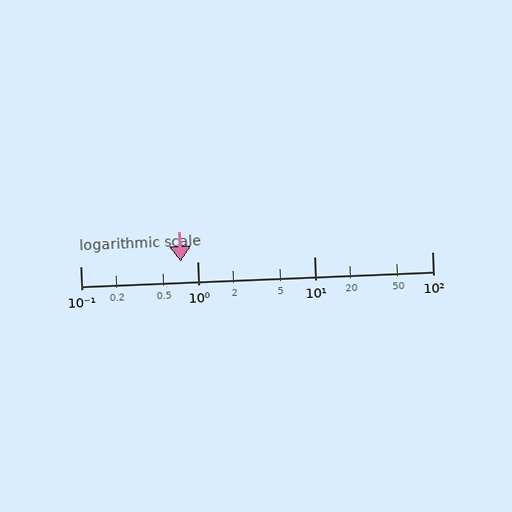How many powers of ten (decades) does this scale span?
The scale spans 3 decades, from 0.1 to 100.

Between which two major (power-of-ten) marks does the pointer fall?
The pointer is between 0.1 and 1.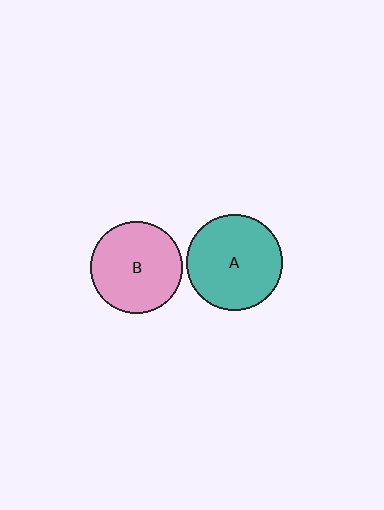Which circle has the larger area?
Circle A (teal).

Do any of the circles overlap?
No, none of the circles overlap.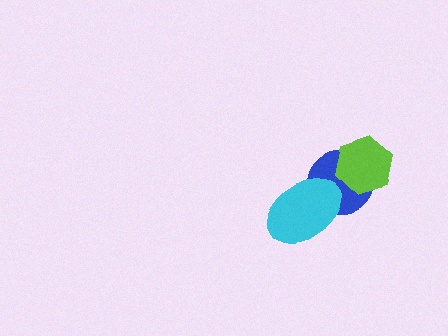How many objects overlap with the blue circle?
2 objects overlap with the blue circle.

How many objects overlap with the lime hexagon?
1 object overlaps with the lime hexagon.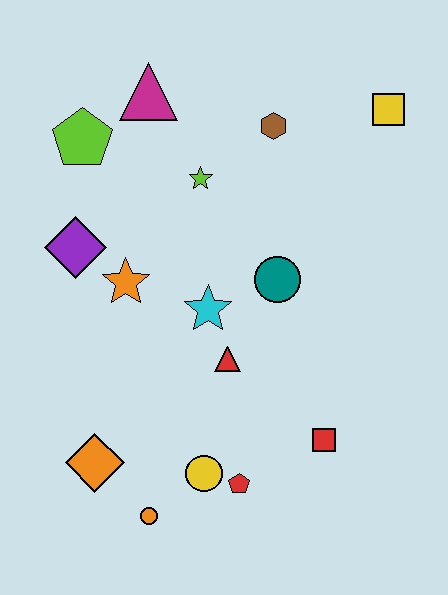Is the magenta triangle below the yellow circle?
No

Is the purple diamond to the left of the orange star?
Yes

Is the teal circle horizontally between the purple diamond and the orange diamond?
No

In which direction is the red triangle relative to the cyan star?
The red triangle is below the cyan star.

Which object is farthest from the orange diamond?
The yellow square is farthest from the orange diamond.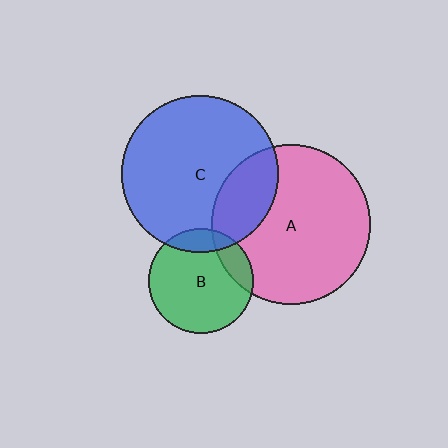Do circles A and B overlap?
Yes.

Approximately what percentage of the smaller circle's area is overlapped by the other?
Approximately 15%.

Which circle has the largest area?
Circle A (pink).